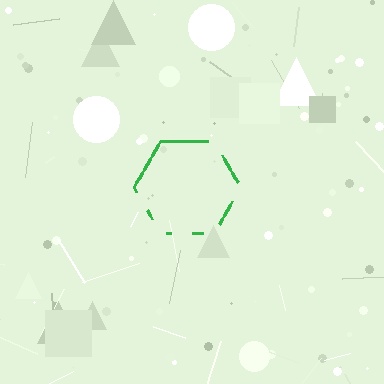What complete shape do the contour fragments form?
The contour fragments form a hexagon.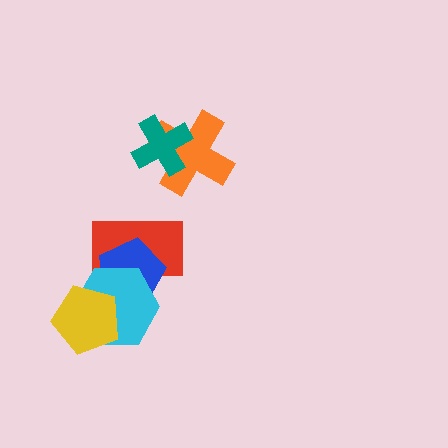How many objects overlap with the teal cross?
1 object overlaps with the teal cross.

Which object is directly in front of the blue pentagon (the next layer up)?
The cyan hexagon is directly in front of the blue pentagon.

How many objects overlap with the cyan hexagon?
3 objects overlap with the cyan hexagon.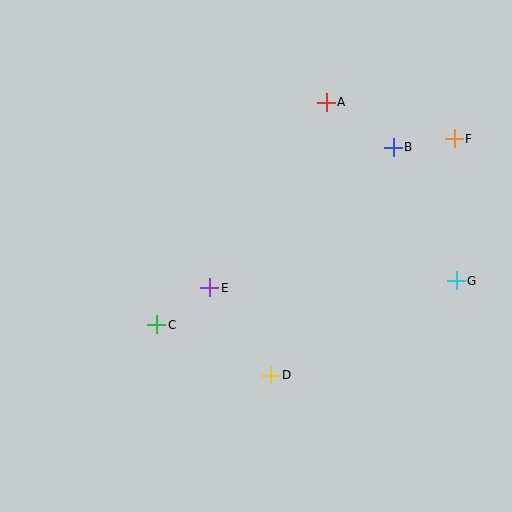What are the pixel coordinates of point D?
Point D is at (271, 375).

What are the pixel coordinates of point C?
Point C is at (157, 325).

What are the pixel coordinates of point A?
Point A is at (326, 102).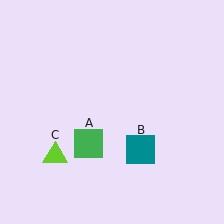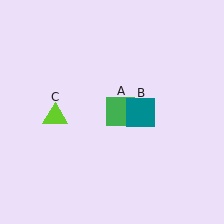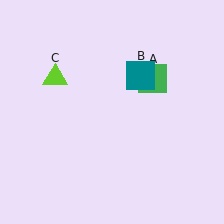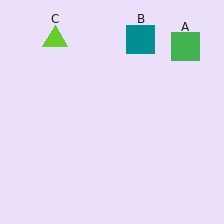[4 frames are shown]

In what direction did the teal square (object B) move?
The teal square (object B) moved up.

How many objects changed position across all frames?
3 objects changed position: green square (object A), teal square (object B), lime triangle (object C).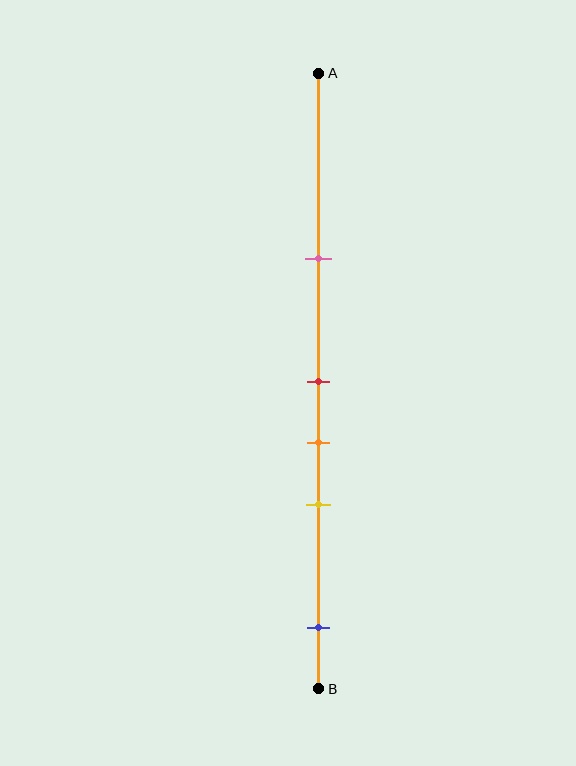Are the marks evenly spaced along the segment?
No, the marks are not evenly spaced.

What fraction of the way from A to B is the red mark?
The red mark is approximately 50% (0.5) of the way from A to B.